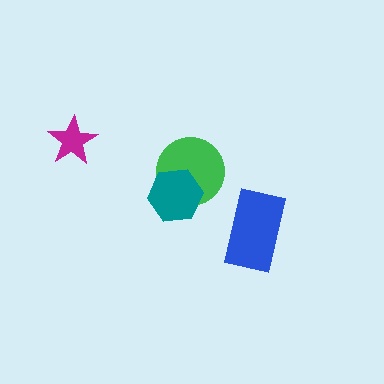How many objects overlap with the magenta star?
0 objects overlap with the magenta star.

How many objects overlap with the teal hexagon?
1 object overlaps with the teal hexagon.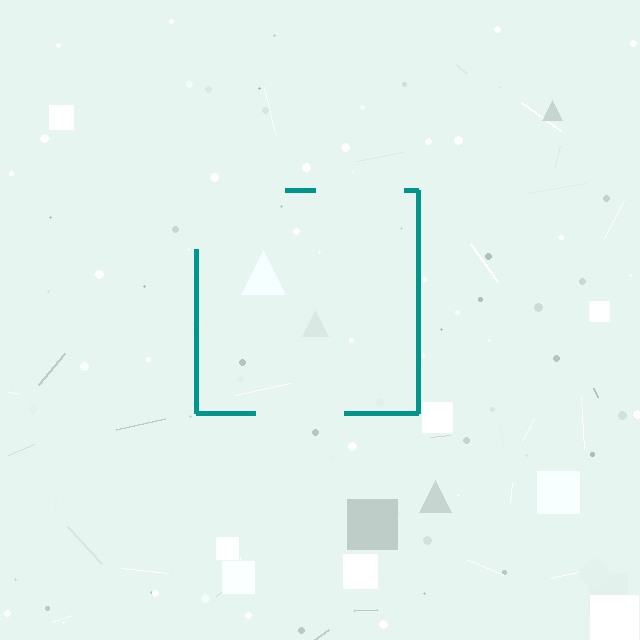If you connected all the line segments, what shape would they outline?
They would outline a square.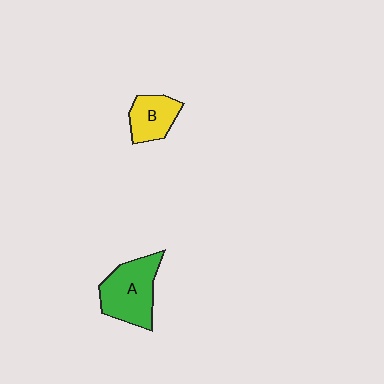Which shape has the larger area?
Shape A (green).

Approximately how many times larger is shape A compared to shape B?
Approximately 1.6 times.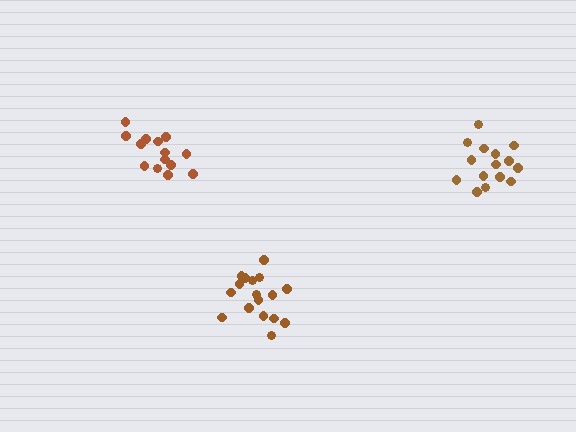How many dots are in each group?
Group 1: 17 dots, Group 2: 15 dots, Group 3: 14 dots (46 total).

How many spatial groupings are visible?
There are 3 spatial groupings.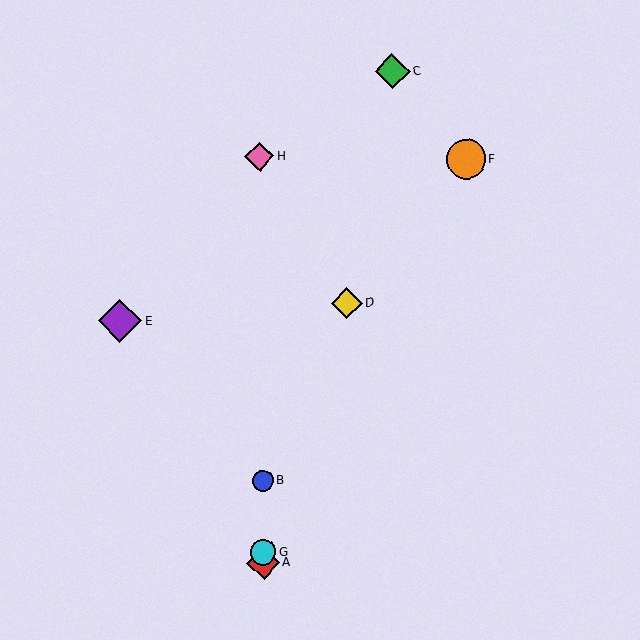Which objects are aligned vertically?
Objects A, B, G, H are aligned vertically.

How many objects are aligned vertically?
4 objects (A, B, G, H) are aligned vertically.